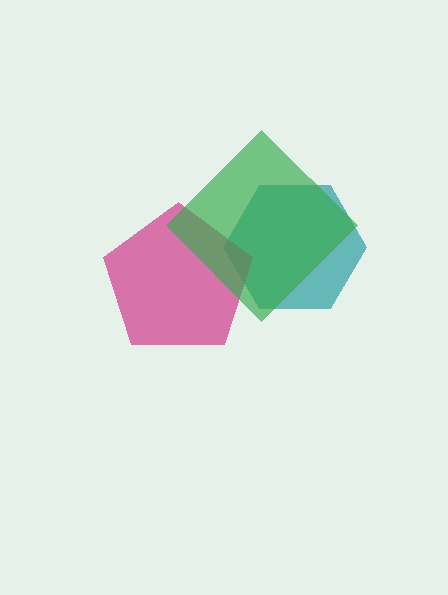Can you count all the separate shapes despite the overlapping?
Yes, there are 3 separate shapes.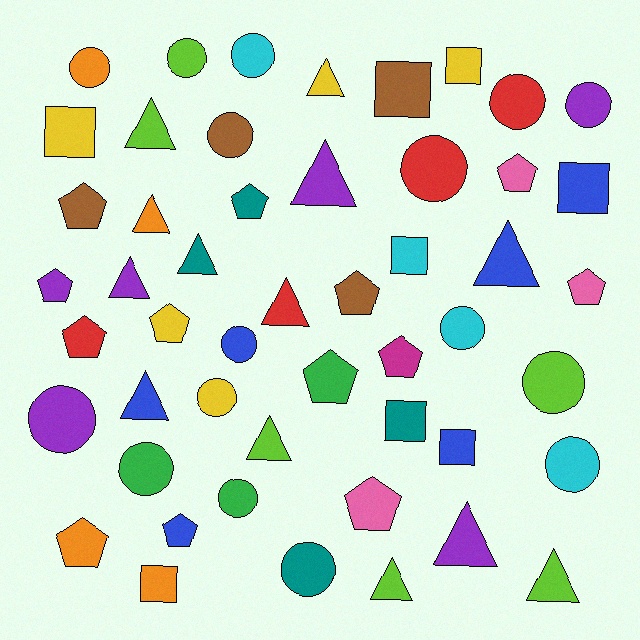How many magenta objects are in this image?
There is 1 magenta object.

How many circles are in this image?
There are 16 circles.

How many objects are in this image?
There are 50 objects.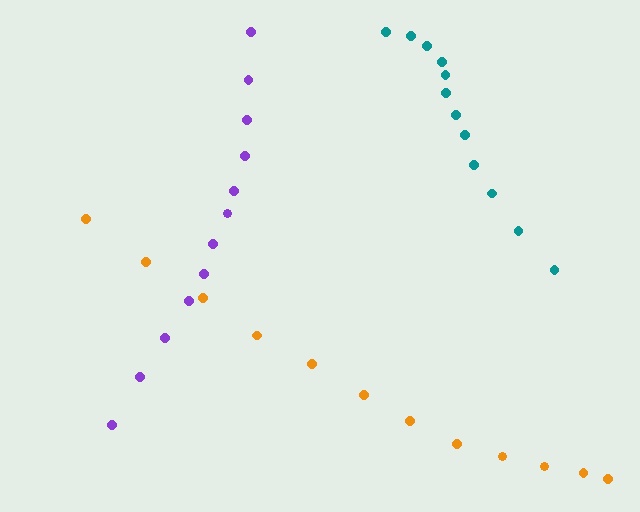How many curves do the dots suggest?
There are 3 distinct paths.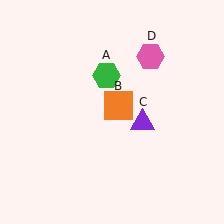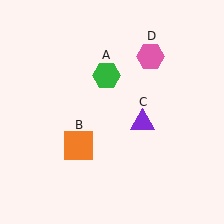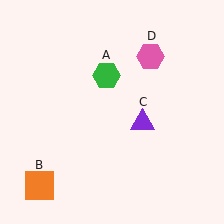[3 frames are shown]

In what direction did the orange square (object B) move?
The orange square (object B) moved down and to the left.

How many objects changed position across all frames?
1 object changed position: orange square (object B).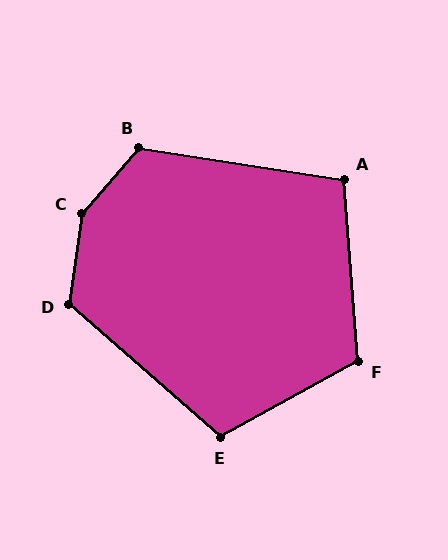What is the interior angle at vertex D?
Approximately 123 degrees (obtuse).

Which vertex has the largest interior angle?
C, at approximately 147 degrees.